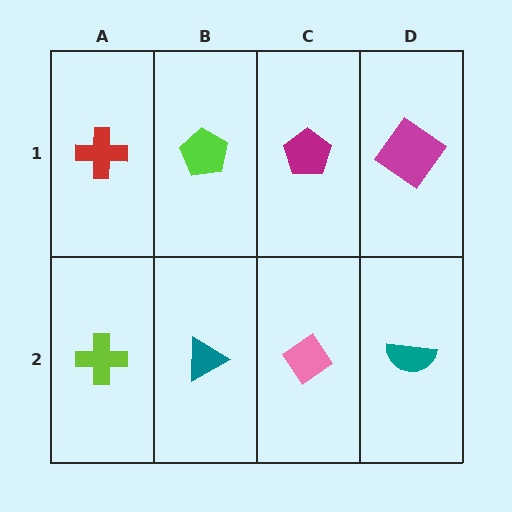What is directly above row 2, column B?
A lime pentagon.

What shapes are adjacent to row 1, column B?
A teal triangle (row 2, column B), a red cross (row 1, column A), a magenta pentagon (row 1, column C).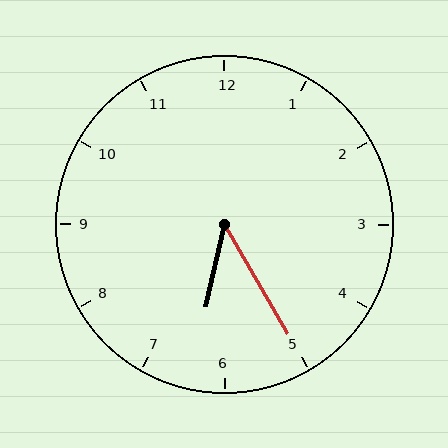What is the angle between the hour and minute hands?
Approximately 42 degrees.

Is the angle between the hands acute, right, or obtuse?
It is acute.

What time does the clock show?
6:25.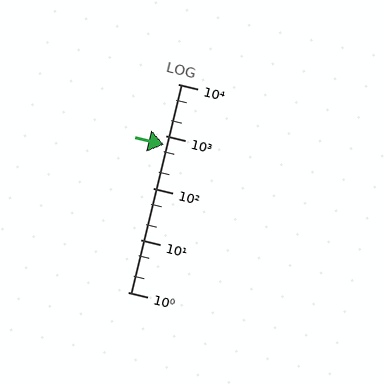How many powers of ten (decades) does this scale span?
The scale spans 4 decades, from 1 to 10000.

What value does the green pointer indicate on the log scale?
The pointer indicates approximately 680.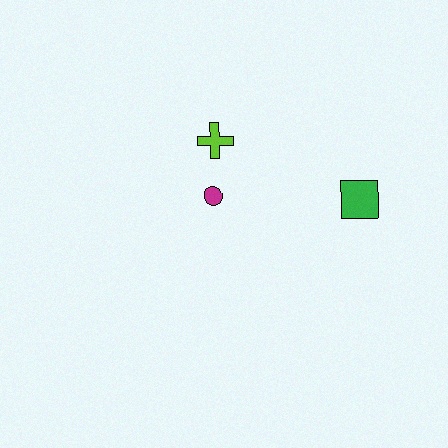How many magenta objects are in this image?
There is 1 magenta object.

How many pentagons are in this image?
There are no pentagons.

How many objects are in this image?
There are 3 objects.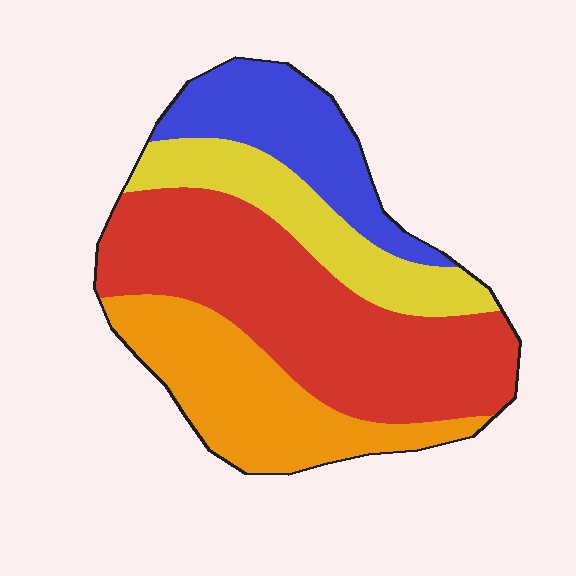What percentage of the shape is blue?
Blue covers about 20% of the shape.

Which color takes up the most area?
Red, at roughly 40%.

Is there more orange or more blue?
Orange.